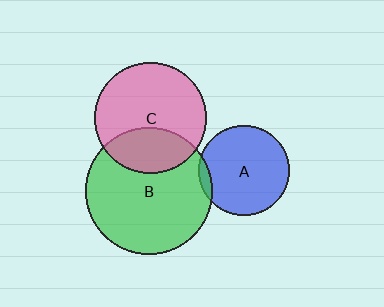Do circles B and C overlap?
Yes.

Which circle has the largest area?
Circle B (green).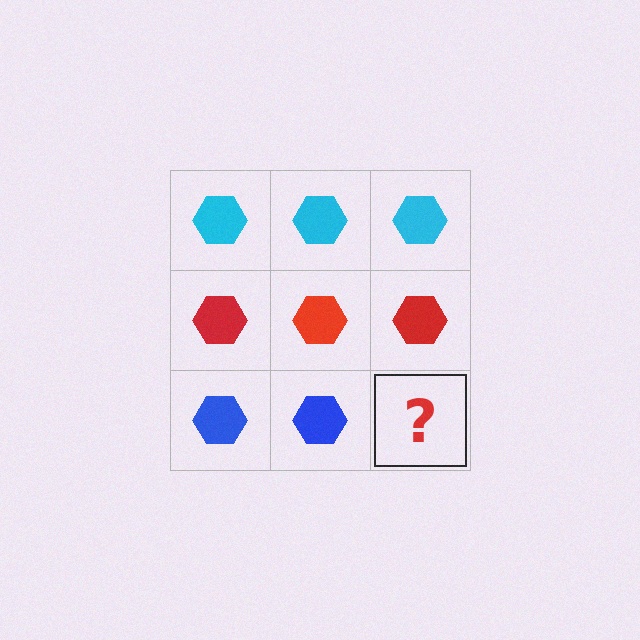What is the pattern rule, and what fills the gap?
The rule is that each row has a consistent color. The gap should be filled with a blue hexagon.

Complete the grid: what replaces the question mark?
The question mark should be replaced with a blue hexagon.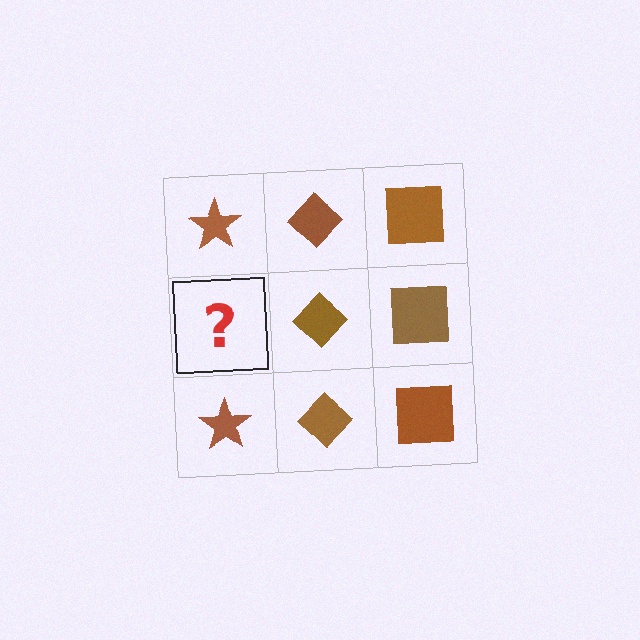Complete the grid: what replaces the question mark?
The question mark should be replaced with a brown star.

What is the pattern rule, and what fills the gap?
The rule is that each column has a consistent shape. The gap should be filled with a brown star.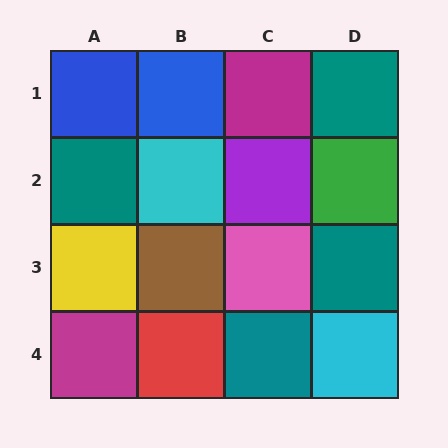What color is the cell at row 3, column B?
Brown.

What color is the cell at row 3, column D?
Teal.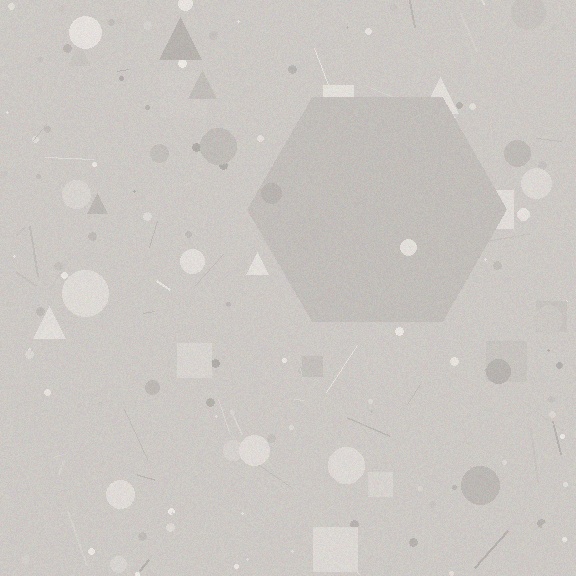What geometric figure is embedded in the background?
A hexagon is embedded in the background.